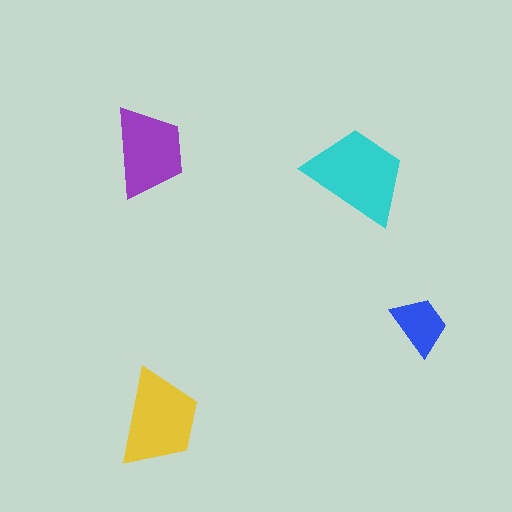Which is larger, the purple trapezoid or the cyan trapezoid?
The cyan one.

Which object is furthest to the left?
The purple trapezoid is leftmost.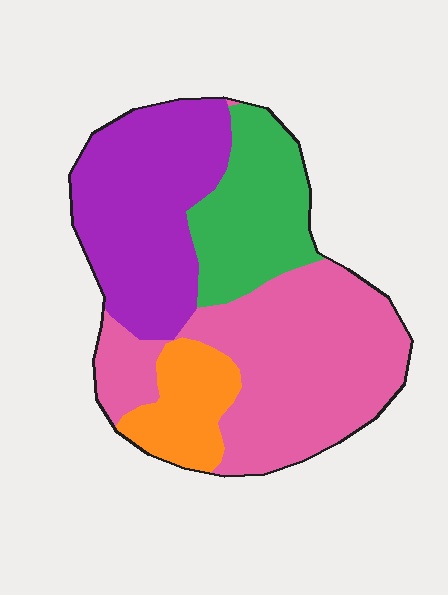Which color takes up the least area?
Orange, at roughly 10%.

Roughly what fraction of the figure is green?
Green covers about 20% of the figure.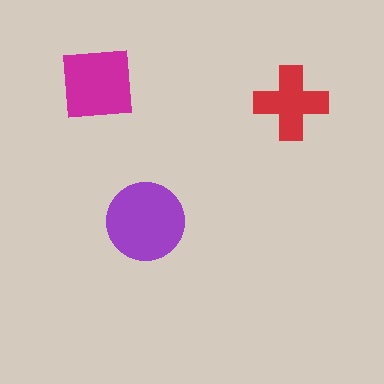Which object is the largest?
The purple circle.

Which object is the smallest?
The red cross.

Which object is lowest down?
The purple circle is bottommost.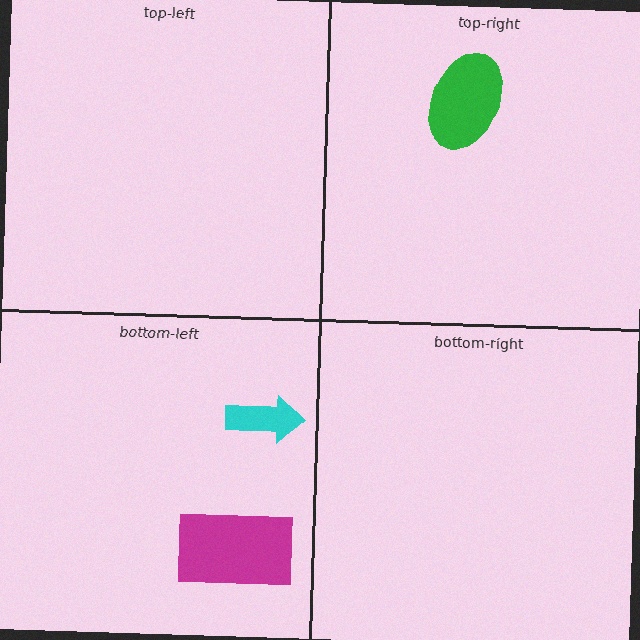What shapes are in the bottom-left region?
The magenta rectangle, the cyan arrow.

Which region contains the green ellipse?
The top-right region.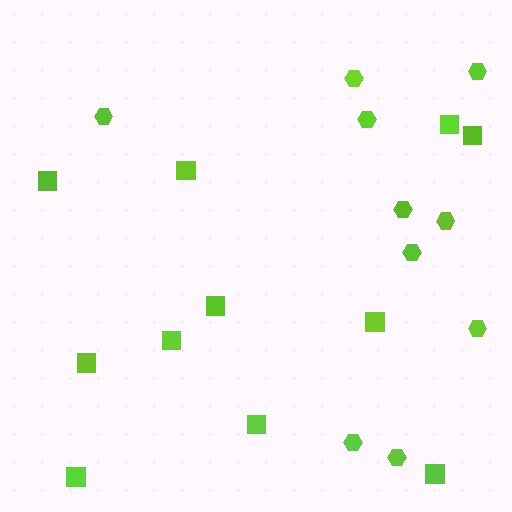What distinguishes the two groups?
There are 2 groups: one group of squares (11) and one group of hexagons (10).